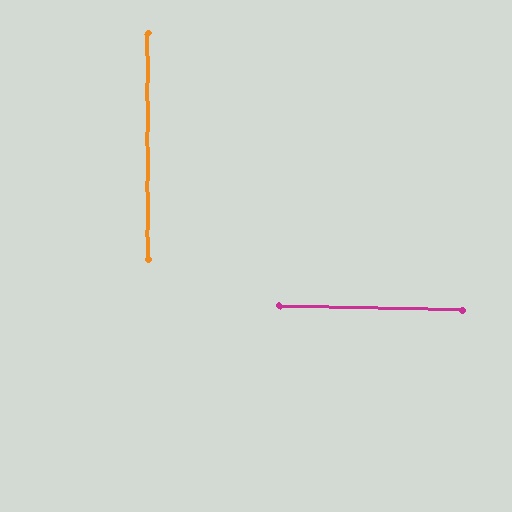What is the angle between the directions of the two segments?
Approximately 88 degrees.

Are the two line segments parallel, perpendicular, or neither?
Perpendicular — they meet at approximately 88°.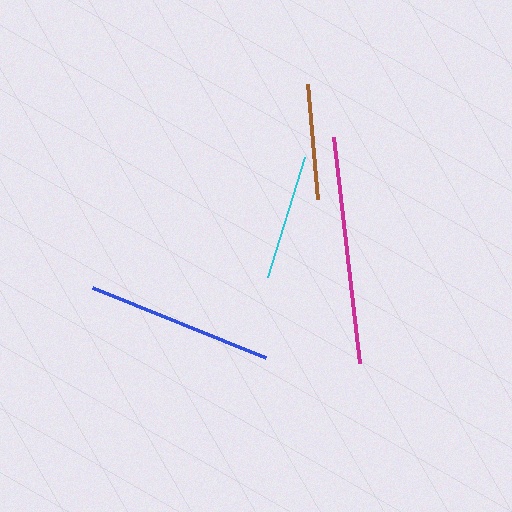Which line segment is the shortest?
The brown line is the shortest at approximately 115 pixels.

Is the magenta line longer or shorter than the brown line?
The magenta line is longer than the brown line.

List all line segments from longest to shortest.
From longest to shortest: magenta, blue, cyan, brown.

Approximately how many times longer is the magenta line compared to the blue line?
The magenta line is approximately 1.2 times the length of the blue line.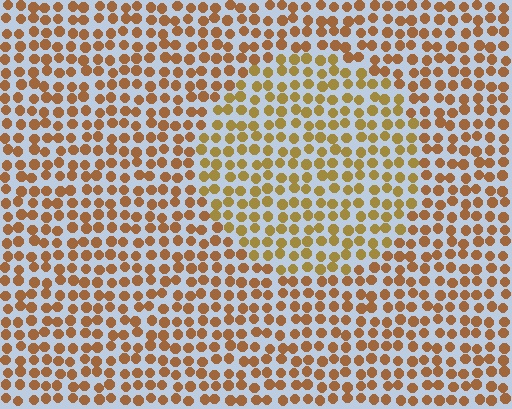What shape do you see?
I see a circle.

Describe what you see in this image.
The image is filled with small brown elements in a uniform arrangement. A circle-shaped region is visible where the elements are tinted to a slightly different hue, forming a subtle color boundary.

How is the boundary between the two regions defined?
The boundary is defined purely by a slight shift in hue (about 21 degrees). Spacing, size, and orientation are identical on both sides.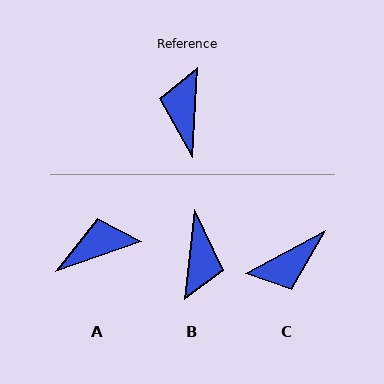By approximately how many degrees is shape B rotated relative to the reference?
Approximately 176 degrees counter-clockwise.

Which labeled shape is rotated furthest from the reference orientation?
B, about 176 degrees away.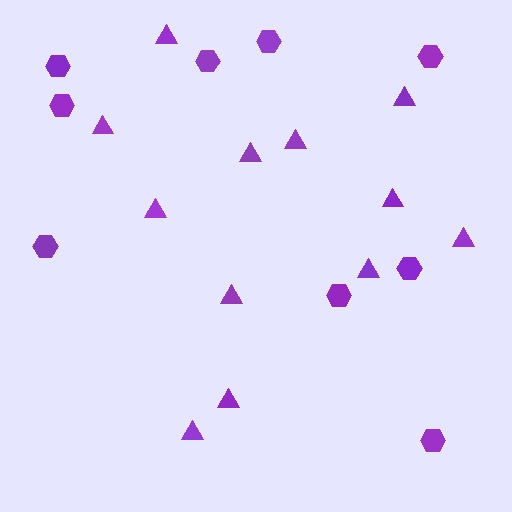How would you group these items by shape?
There are 2 groups: one group of hexagons (9) and one group of triangles (12).